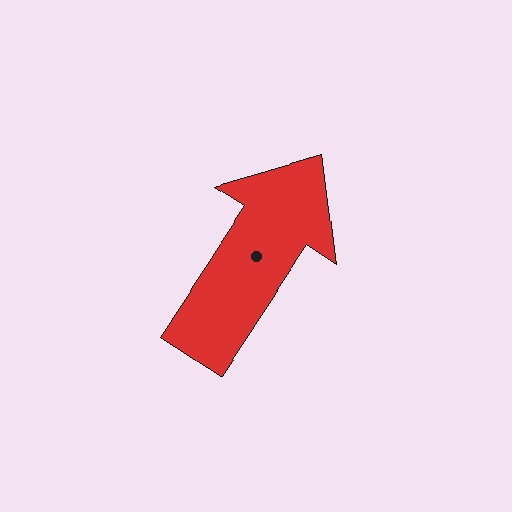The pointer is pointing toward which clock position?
Roughly 1 o'clock.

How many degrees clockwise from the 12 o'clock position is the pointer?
Approximately 33 degrees.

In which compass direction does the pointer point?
Northeast.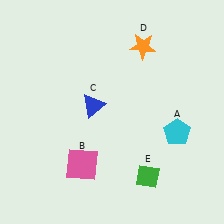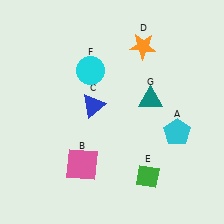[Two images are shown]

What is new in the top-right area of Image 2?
A teal triangle (G) was added in the top-right area of Image 2.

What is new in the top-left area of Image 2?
A cyan circle (F) was added in the top-left area of Image 2.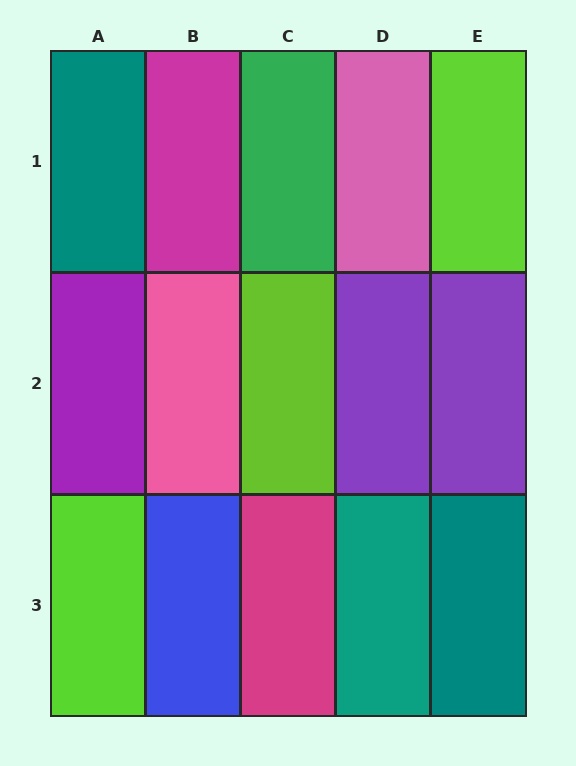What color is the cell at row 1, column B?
Magenta.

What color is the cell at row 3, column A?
Lime.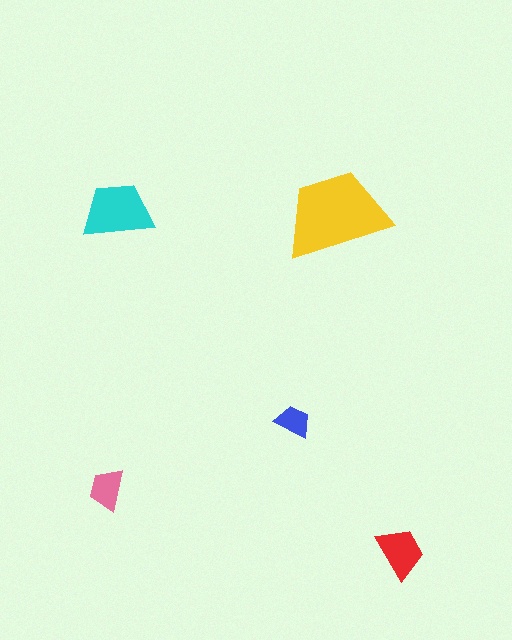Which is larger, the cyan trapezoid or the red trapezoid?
The cyan one.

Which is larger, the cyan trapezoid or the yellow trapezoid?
The yellow one.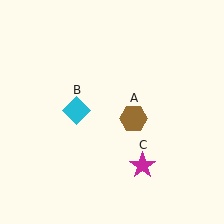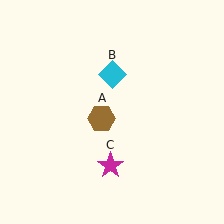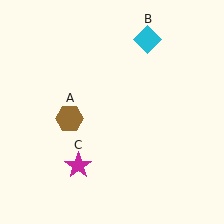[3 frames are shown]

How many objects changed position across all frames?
3 objects changed position: brown hexagon (object A), cyan diamond (object B), magenta star (object C).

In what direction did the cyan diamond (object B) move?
The cyan diamond (object B) moved up and to the right.